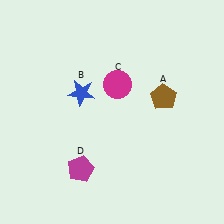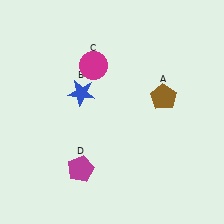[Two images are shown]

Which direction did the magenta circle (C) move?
The magenta circle (C) moved left.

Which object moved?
The magenta circle (C) moved left.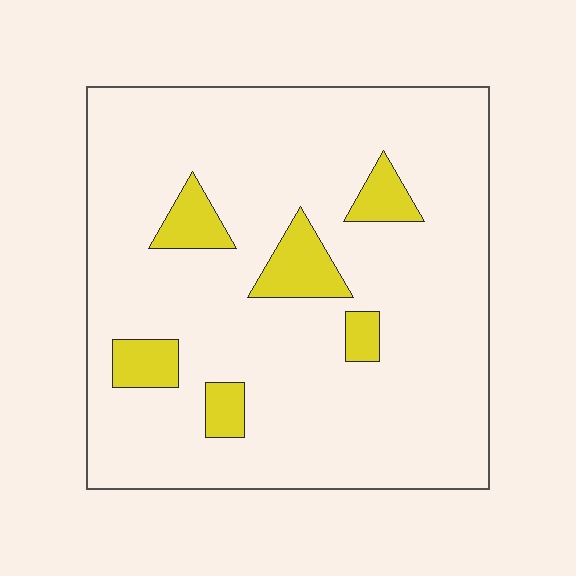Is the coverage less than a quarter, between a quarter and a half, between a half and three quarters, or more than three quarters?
Less than a quarter.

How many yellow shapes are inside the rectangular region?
6.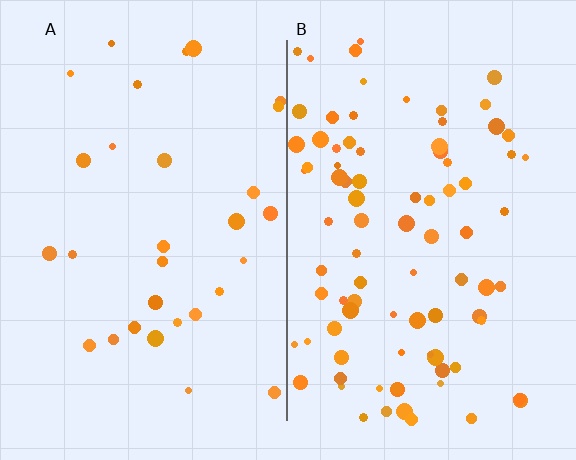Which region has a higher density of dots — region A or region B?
B (the right).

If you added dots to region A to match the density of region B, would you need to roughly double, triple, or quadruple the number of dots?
Approximately triple.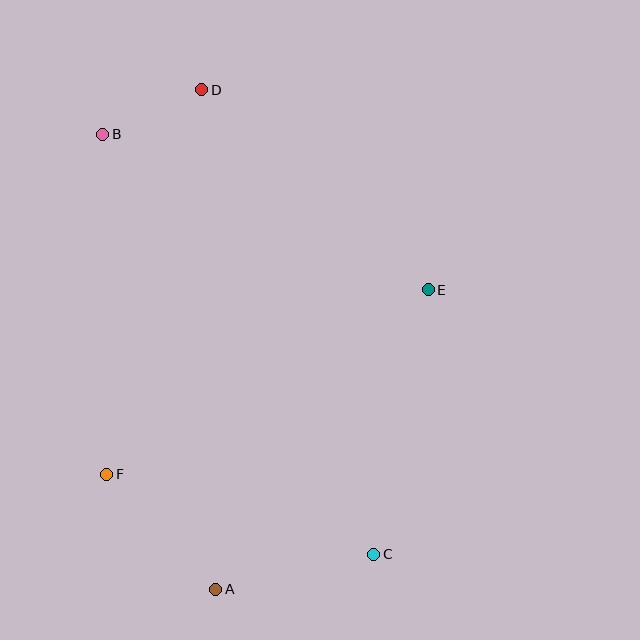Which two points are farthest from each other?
Points B and C are farthest from each other.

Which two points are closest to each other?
Points B and D are closest to each other.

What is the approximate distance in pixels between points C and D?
The distance between C and D is approximately 495 pixels.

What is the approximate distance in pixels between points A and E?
The distance between A and E is approximately 367 pixels.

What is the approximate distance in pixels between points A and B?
The distance between A and B is approximately 469 pixels.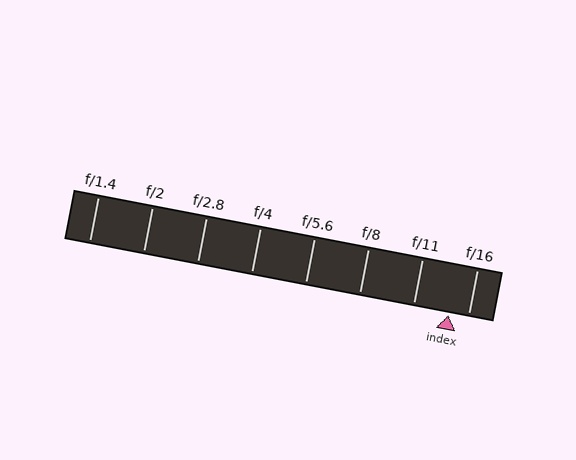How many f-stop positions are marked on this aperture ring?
There are 8 f-stop positions marked.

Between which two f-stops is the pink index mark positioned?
The index mark is between f/11 and f/16.